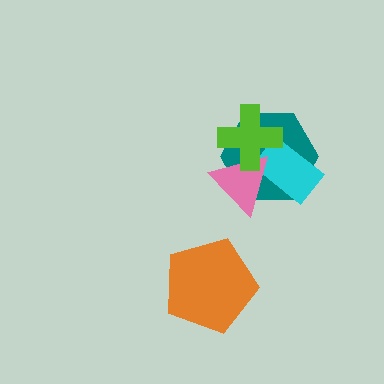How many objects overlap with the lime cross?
3 objects overlap with the lime cross.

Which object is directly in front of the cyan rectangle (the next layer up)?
The pink triangle is directly in front of the cyan rectangle.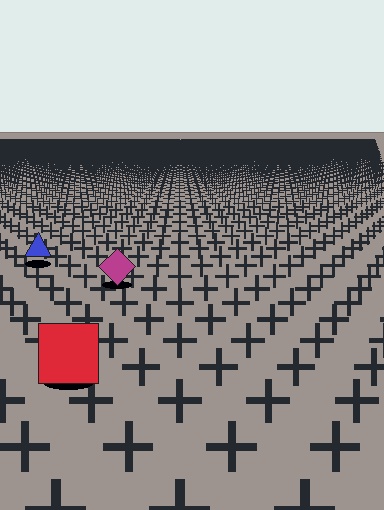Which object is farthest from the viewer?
The blue triangle is farthest from the viewer. It appears smaller and the ground texture around it is denser.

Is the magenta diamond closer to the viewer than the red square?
No. The red square is closer — you can tell from the texture gradient: the ground texture is coarser near it.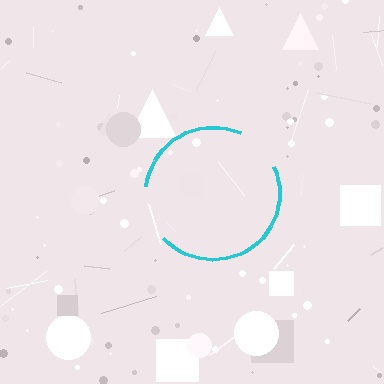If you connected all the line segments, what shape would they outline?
They would outline a circle.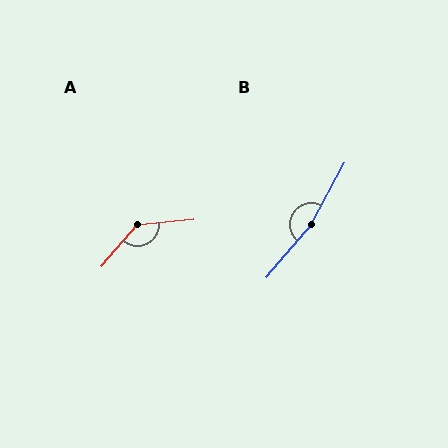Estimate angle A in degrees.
Approximately 136 degrees.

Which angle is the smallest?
A, at approximately 136 degrees.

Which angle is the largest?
B, at approximately 168 degrees.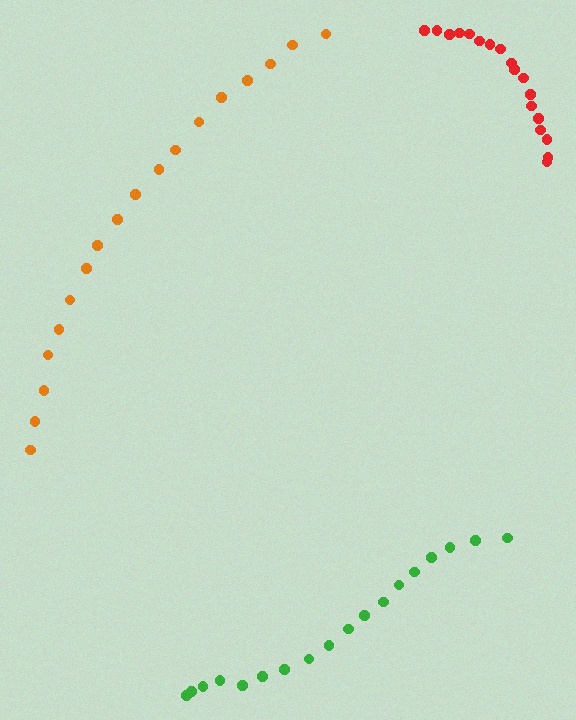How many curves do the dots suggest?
There are 3 distinct paths.